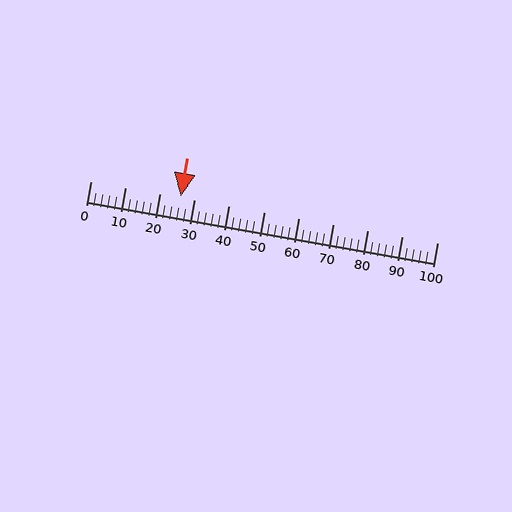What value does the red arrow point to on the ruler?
The red arrow points to approximately 26.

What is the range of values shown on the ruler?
The ruler shows values from 0 to 100.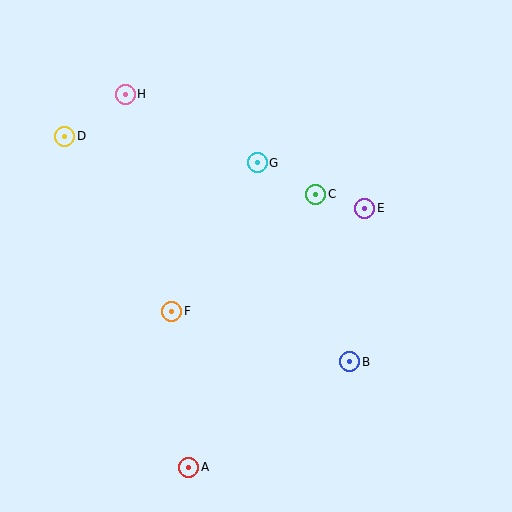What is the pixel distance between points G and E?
The distance between G and E is 116 pixels.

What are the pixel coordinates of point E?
Point E is at (365, 208).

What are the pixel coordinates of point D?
Point D is at (65, 136).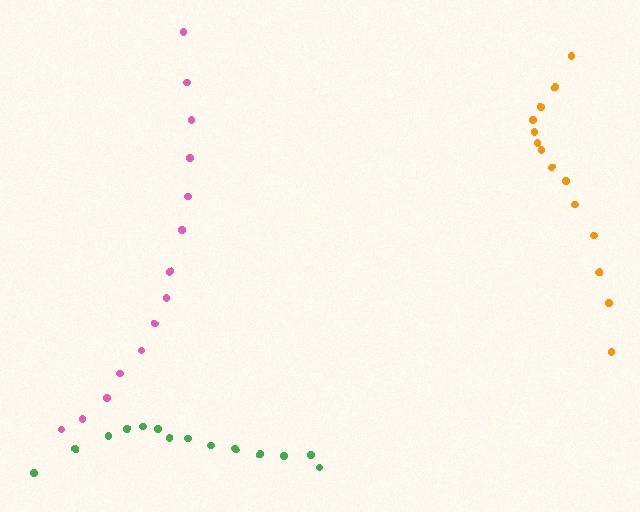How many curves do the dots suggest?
There are 3 distinct paths.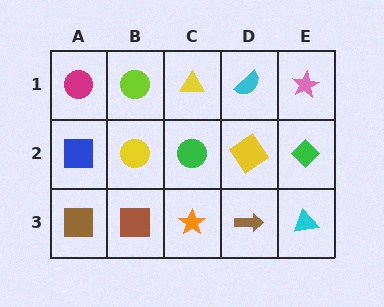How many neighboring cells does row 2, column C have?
4.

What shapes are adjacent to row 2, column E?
A pink star (row 1, column E), a cyan triangle (row 3, column E), a yellow diamond (row 2, column D).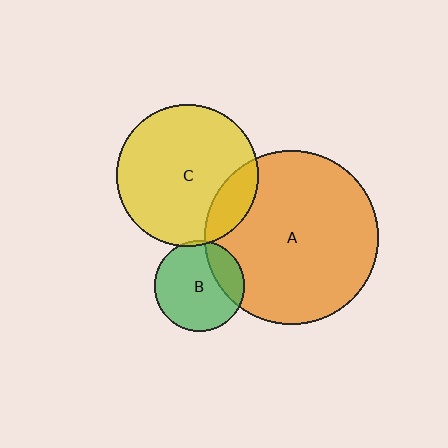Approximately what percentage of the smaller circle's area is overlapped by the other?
Approximately 25%.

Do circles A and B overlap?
Yes.